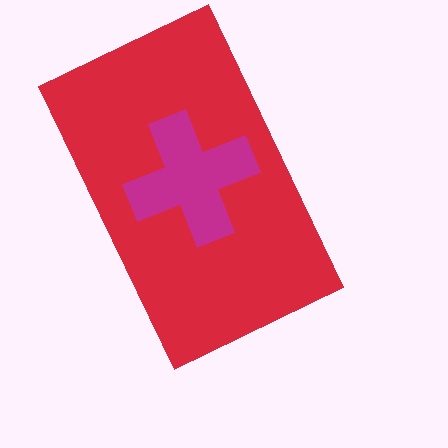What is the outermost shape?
The red rectangle.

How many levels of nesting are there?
2.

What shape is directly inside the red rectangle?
The magenta cross.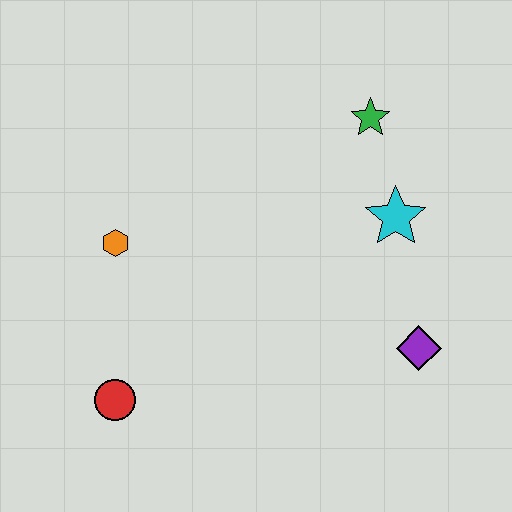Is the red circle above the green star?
No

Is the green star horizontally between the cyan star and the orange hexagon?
Yes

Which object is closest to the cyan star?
The green star is closest to the cyan star.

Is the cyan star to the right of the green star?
Yes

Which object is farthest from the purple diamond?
The orange hexagon is farthest from the purple diamond.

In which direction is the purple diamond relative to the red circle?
The purple diamond is to the right of the red circle.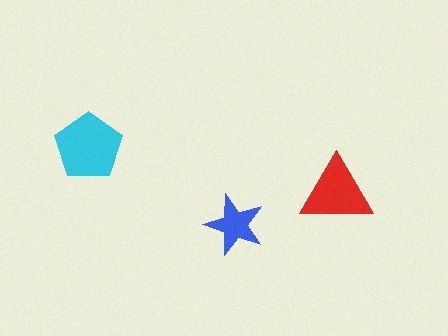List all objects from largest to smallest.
The cyan pentagon, the red triangle, the blue star.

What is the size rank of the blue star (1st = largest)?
3rd.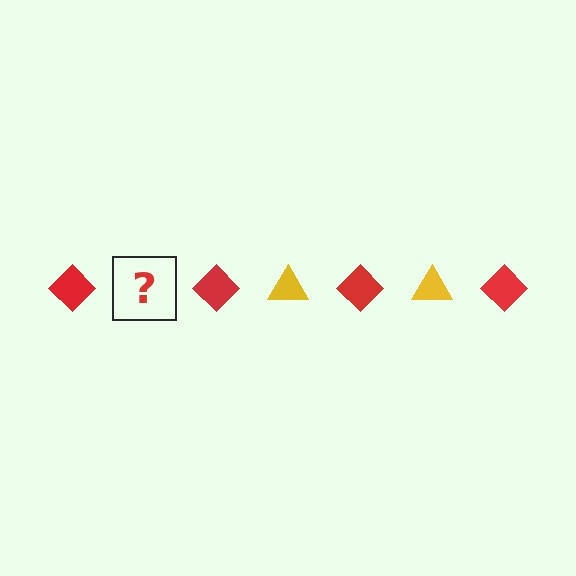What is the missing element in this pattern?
The missing element is a yellow triangle.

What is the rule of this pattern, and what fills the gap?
The rule is that the pattern alternates between red diamond and yellow triangle. The gap should be filled with a yellow triangle.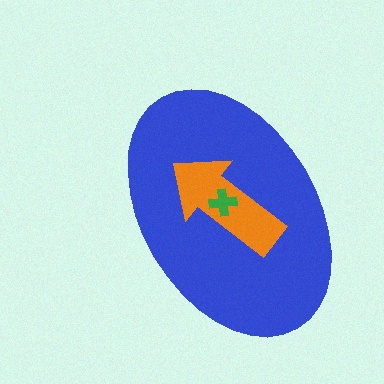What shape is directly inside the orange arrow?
The green cross.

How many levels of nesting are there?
3.